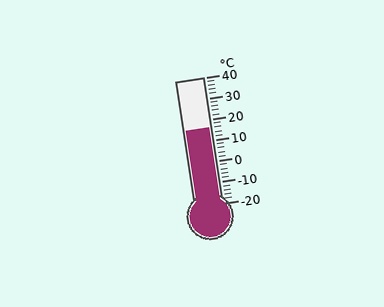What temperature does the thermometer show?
The thermometer shows approximately 16°C.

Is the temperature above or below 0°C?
The temperature is above 0°C.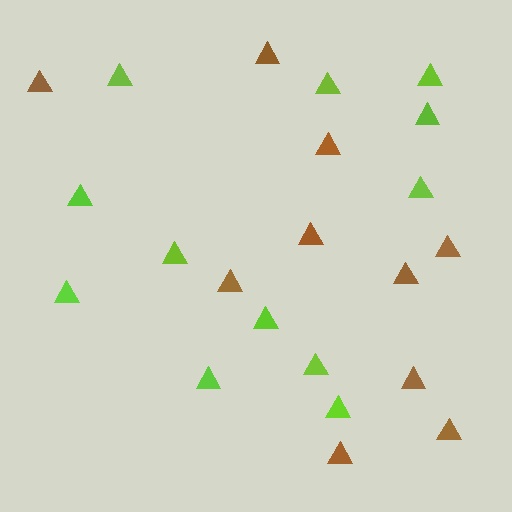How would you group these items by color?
There are 2 groups: one group of lime triangles (12) and one group of brown triangles (10).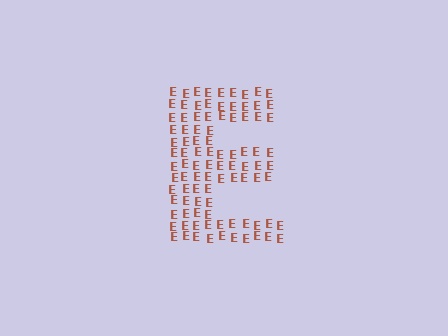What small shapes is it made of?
It is made of small letter E's.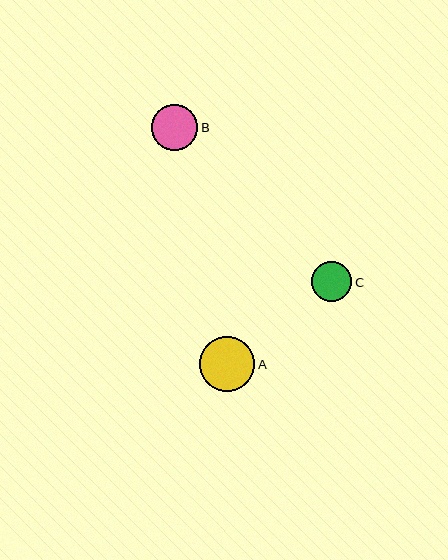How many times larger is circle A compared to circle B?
Circle A is approximately 1.2 times the size of circle B.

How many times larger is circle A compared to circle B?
Circle A is approximately 1.2 times the size of circle B.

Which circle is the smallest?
Circle C is the smallest with a size of approximately 40 pixels.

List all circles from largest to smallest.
From largest to smallest: A, B, C.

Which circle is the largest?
Circle A is the largest with a size of approximately 55 pixels.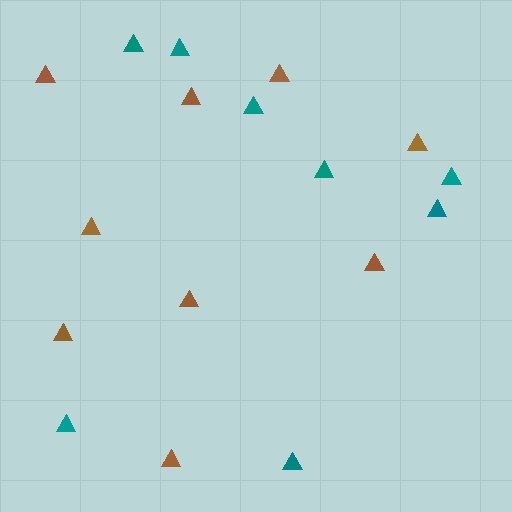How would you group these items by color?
There are 2 groups: one group of brown triangles (9) and one group of teal triangles (8).